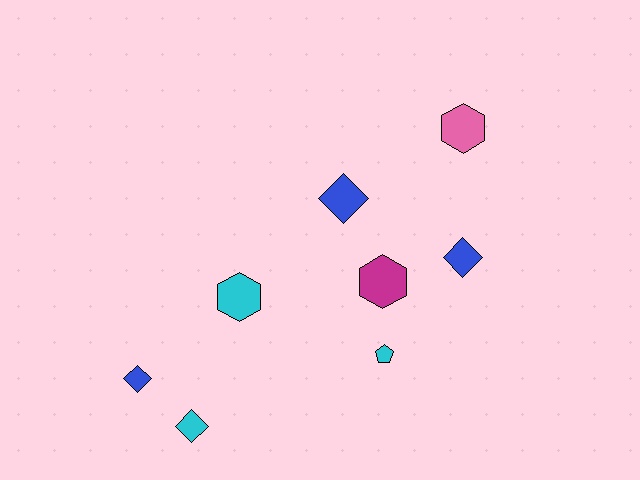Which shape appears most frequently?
Diamond, with 4 objects.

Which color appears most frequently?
Cyan, with 3 objects.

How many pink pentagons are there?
There are no pink pentagons.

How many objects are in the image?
There are 8 objects.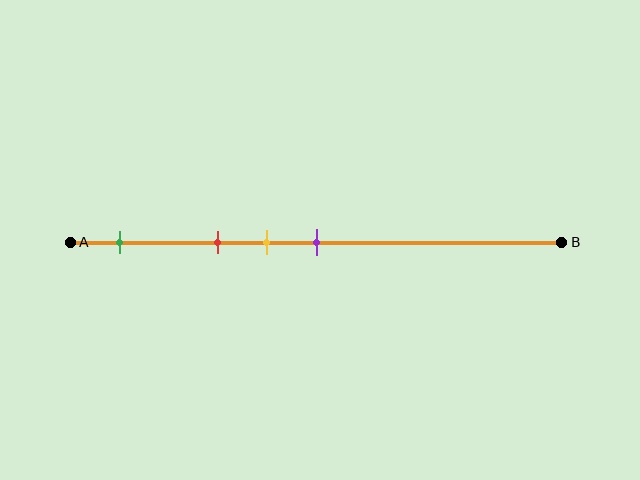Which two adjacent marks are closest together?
The yellow and purple marks are the closest adjacent pair.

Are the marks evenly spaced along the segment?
No, the marks are not evenly spaced.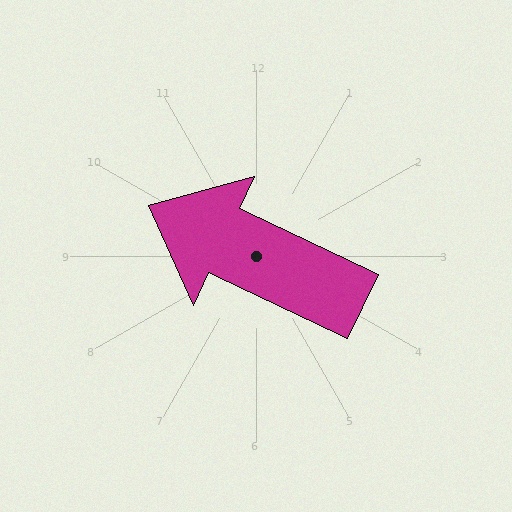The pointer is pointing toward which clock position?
Roughly 10 o'clock.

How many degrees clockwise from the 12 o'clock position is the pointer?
Approximately 295 degrees.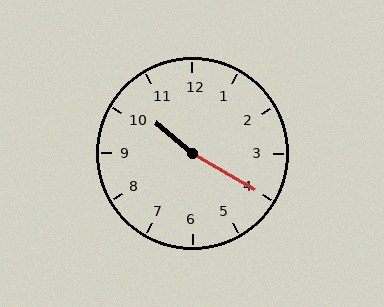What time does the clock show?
10:20.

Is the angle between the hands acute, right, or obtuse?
It is obtuse.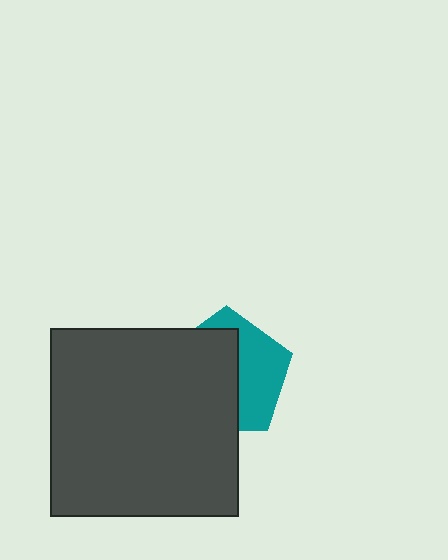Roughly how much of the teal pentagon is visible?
A small part of it is visible (roughly 41%).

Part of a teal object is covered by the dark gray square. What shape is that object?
It is a pentagon.